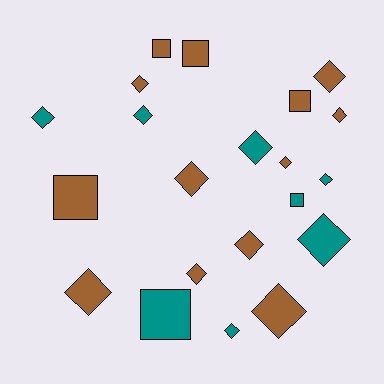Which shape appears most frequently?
Diamond, with 15 objects.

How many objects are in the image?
There are 21 objects.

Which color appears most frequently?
Brown, with 13 objects.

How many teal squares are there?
There are 2 teal squares.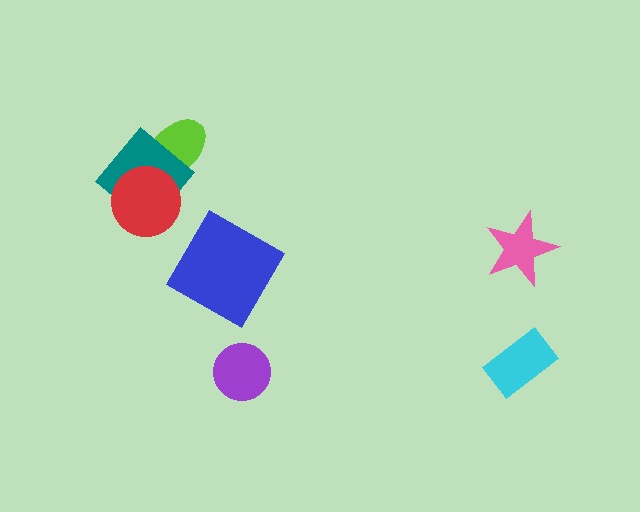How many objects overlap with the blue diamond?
0 objects overlap with the blue diamond.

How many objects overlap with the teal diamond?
2 objects overlap with the teal diamond.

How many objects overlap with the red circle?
2 objects overlap with the red circle.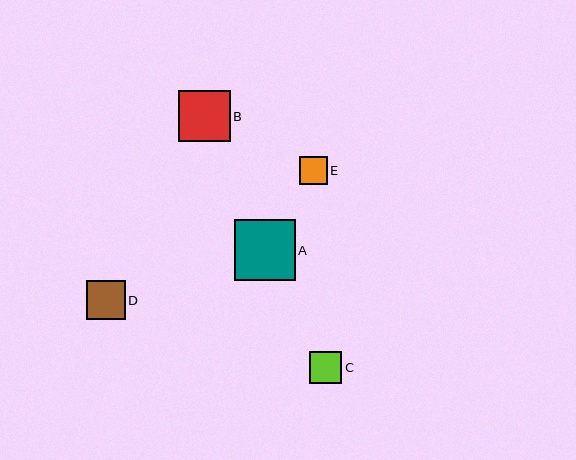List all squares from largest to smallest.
From largest to smallest: A, B, D, C, E.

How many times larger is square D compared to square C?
Square D is approximately 1.2 times the size of square C.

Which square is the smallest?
Square E is the smallest with a size of approximately 28 pixels.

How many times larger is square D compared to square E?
Square D is approximately 1.4 times the size of square E.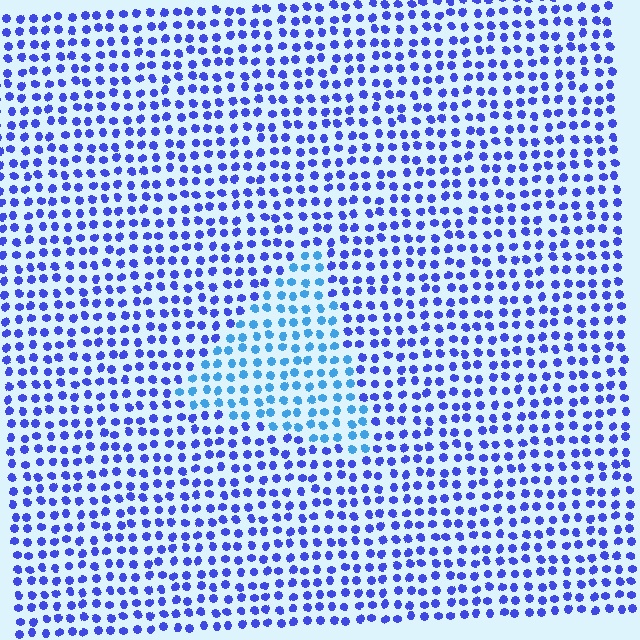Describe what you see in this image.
The image is filled with small blue elements in a uniform arrangement. A triangle-shaped region is visible where the elements are tinted to a slightly different hue, forming a subtle color boundary.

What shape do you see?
I see a triangle.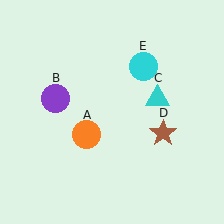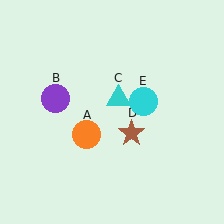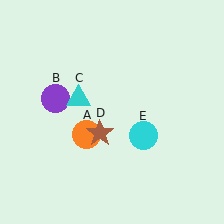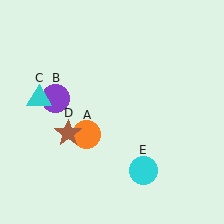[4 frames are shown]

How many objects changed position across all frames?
3 objects changed position: cyan triangle (object C), brown star (object D), cyan circle (object E).